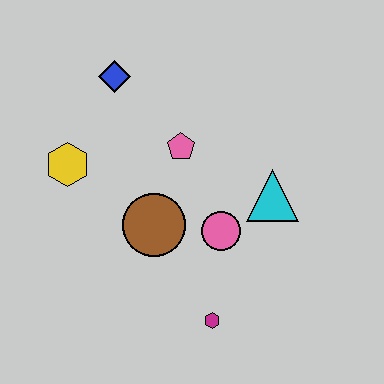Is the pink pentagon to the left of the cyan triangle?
Yes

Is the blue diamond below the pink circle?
No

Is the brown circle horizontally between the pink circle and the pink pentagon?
No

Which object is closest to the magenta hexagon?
The pink circle is closest to the magenta hexagon.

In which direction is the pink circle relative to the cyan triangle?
The pink circle is to the left of the cyan triangle.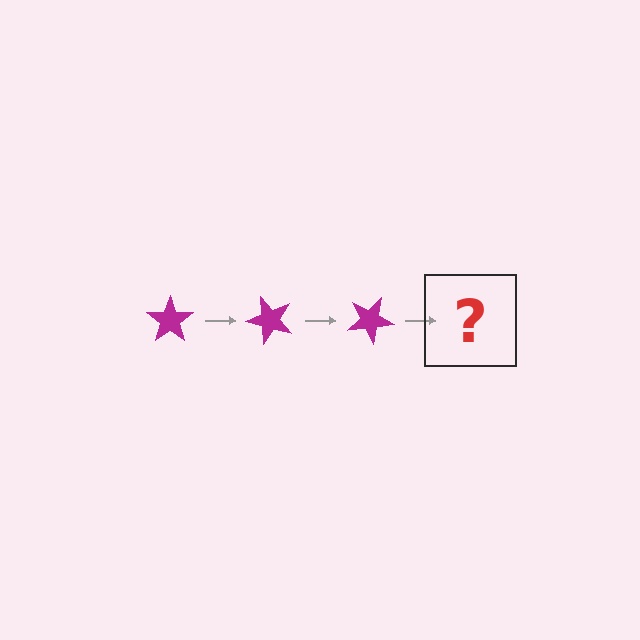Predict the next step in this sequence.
The next step is a magenta star rotated 150 degrees.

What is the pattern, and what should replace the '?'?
The pattern is that the star rotates 50 degrees each step. The '?' should be a magenta star rotated 150 degrees.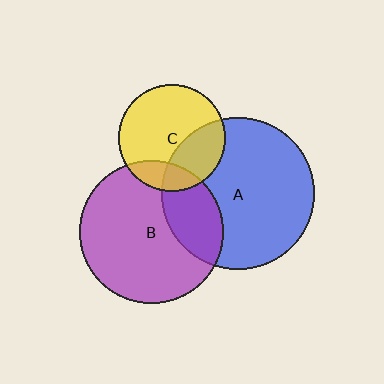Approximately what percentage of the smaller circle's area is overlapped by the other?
Approximately 25%.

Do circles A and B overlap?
Yes.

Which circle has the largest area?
Circle A (blue).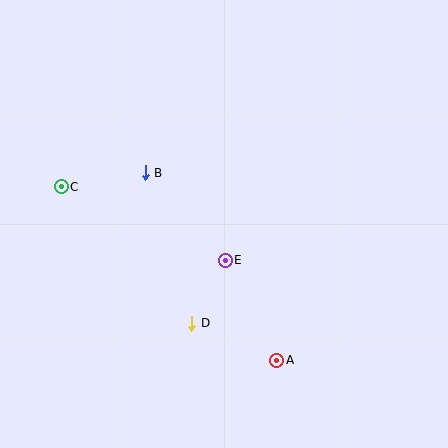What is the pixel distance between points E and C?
The distance between E and C is 180 pixels.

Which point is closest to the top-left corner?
Point C is closest to the top-left corner.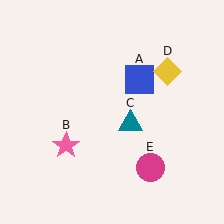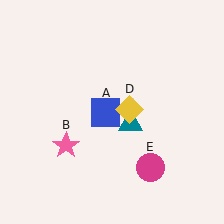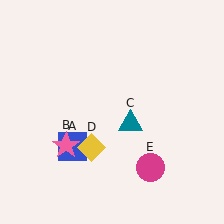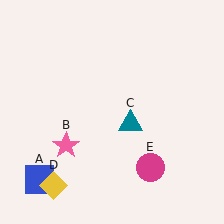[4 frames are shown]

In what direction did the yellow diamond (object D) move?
The yellow diamond (object D) moved down and to the left.